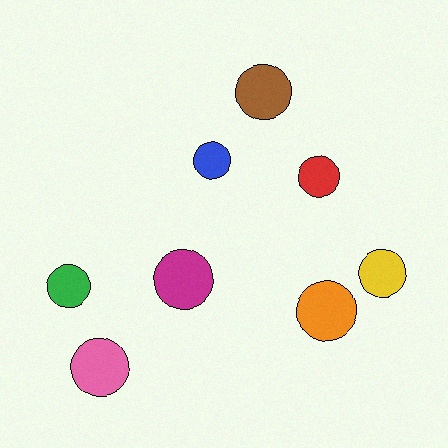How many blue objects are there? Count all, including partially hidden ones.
There is 1 blue object.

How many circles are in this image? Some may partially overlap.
There are 8 circles.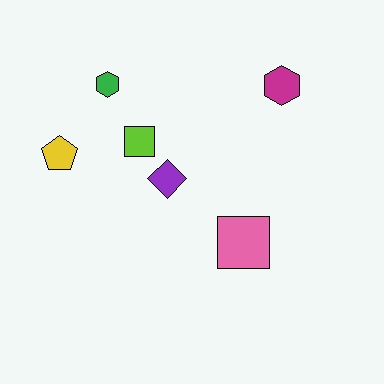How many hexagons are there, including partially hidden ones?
There are 2 hexagons.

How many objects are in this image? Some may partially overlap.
There are 6 objects.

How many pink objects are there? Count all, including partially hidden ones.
There is 1 pink object.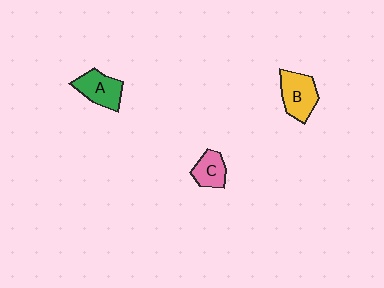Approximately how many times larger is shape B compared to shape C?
Approximately 1.4 times.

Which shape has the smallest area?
Shape C (pink).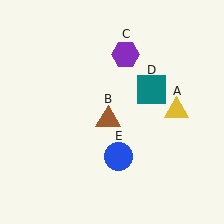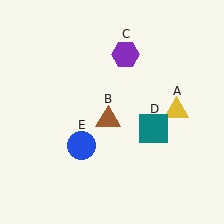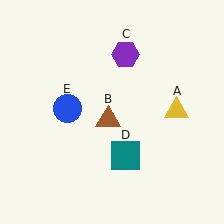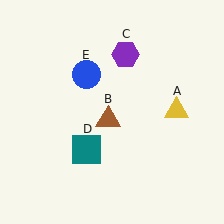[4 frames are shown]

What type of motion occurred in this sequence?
The teal square (object D), blue circle (object E) rotated clockwise around the center of the scene.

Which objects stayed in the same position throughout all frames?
Yellow triangle (object A) and brown triangle (object B) and purple hexagon (object C) remained stationary.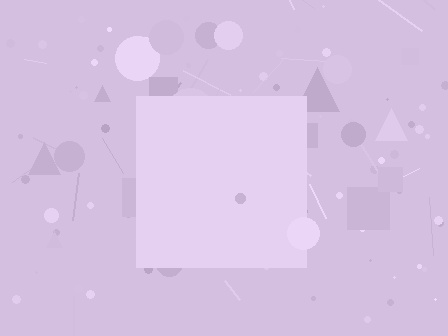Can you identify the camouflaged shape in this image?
The camouflaged shape is a square.